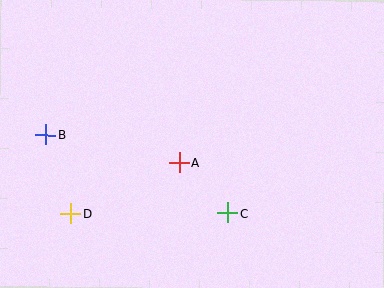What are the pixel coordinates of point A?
Point A is at (179, 163).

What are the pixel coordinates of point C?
Point C is at (228, 213).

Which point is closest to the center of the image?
Point A at (179, 163) is closest to the center.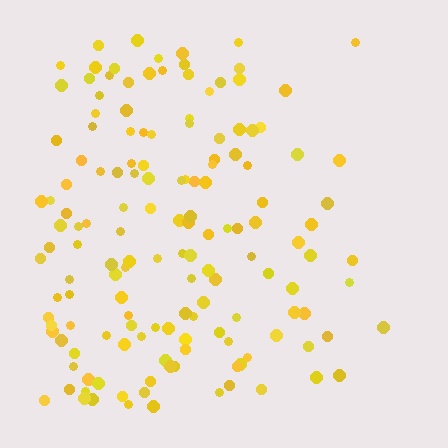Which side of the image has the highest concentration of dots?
The left.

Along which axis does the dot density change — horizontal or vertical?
Horizontal.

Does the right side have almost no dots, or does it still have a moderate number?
Still a moderate number, just noticeably fewer than the left.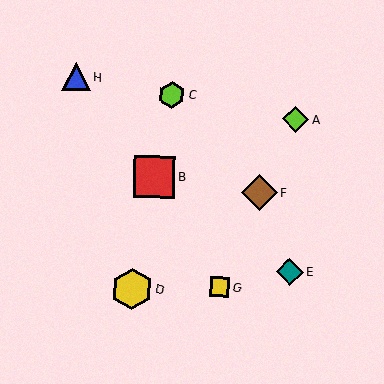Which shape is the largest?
The red square (labeled B) is the largest.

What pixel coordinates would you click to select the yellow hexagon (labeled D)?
Click at (132, 289) to select the yellow hexagon D.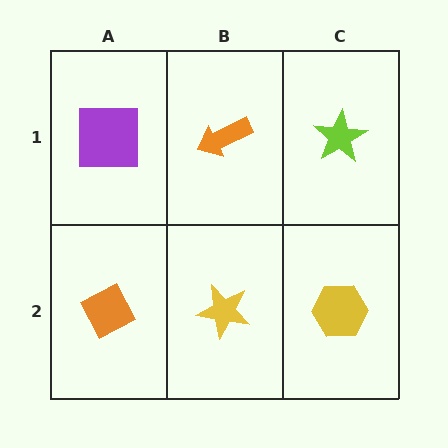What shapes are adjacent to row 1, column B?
A yellow star (row 2, column B), a purple square (row 1, column A), a lime star (row 1, column C).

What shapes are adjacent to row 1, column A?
An orange diamond (row 2, column A), an orange arrow (row 1, column B).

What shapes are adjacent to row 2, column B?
An orange arrow (row 1, column B), an orange diamond (row 2, column A), a yellow hexagon (row 2, column C).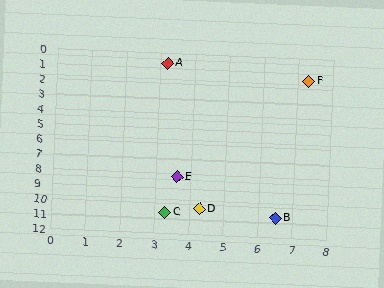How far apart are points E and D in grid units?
Points E and D are about 2.2 grid units apart.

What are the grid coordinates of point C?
Point C is at approximately (3.3, 10.6).